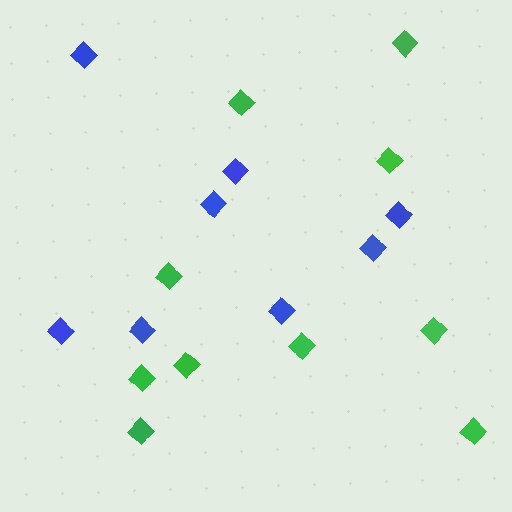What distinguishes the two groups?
There are 2 groups: one group of green diamonds (10) and one group of blue diamonds (8).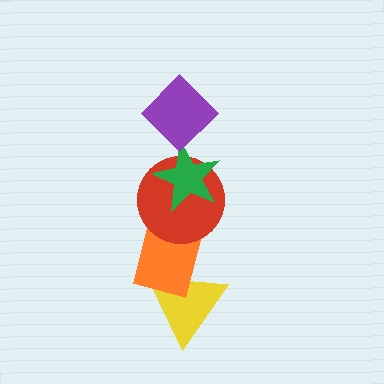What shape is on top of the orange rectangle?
The red circle is on top of the orange rectangle.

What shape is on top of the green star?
The purple diamond is on top of the green star.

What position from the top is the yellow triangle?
The yellow triangle is 5th from the top.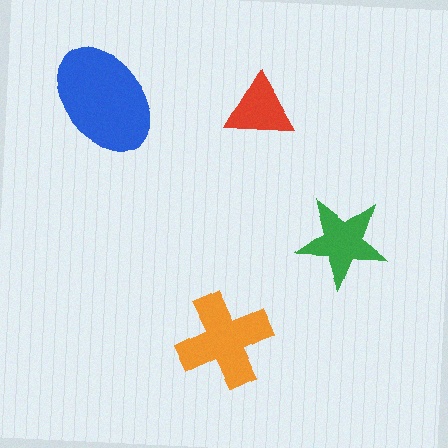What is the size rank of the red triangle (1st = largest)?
4th.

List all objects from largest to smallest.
The blue ellipse, the orange cross, the green star, the red triangle.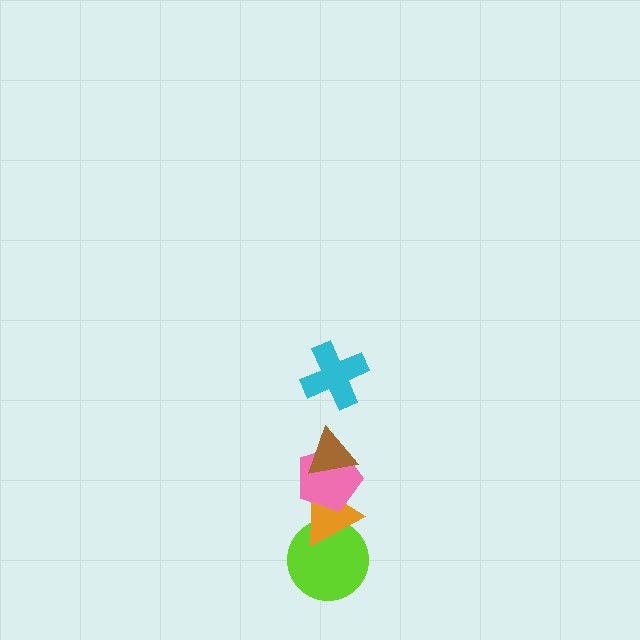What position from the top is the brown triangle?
The brown triangle is 2nd from the top.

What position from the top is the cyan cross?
The cyan cross is 1st from the top.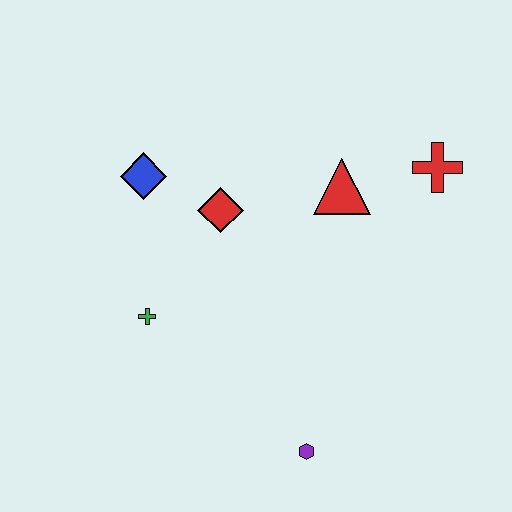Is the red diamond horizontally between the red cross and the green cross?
Yes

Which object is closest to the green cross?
The red diamond is closest to the green cross.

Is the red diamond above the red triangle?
No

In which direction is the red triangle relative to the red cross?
The red triangle is to the left of the red cross.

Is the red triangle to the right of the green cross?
Yes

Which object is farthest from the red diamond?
The purple hexagon is farthest from the red diamond.